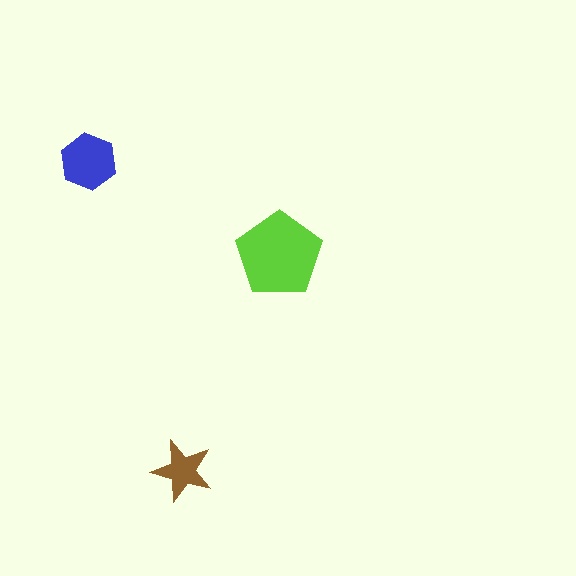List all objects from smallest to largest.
The brown star, the blue hexagon, the lime pentagon.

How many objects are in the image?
There are 3 objects in the image.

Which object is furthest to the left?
The blue hexagon is leftmost.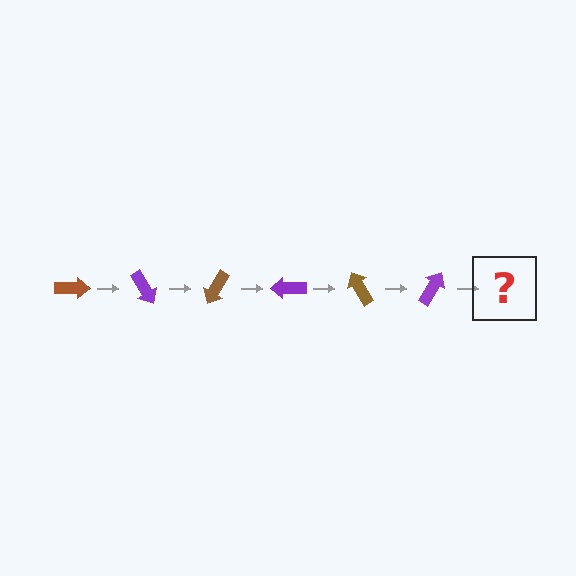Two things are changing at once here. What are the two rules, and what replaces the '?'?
The two rules are that it rotates 60 degrees each step and the color cycles through brown and purple. The '?' should be a brown arrow, rotated 360 degrees from the start.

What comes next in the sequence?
The next element should be a brown arrow, rotated 360 degrees from the start.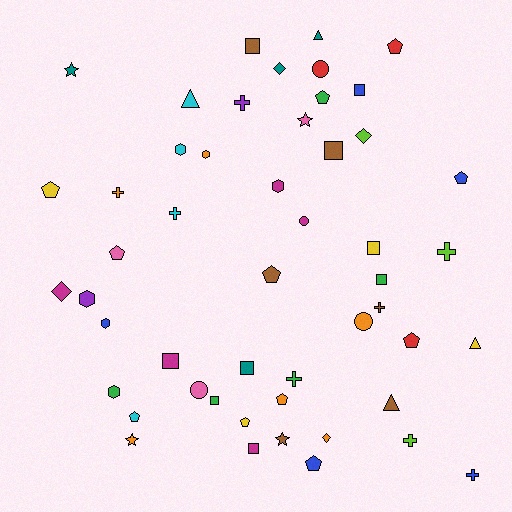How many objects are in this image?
There are 50 objects.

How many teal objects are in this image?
There are 4 teal objects.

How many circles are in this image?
There are 4 circles.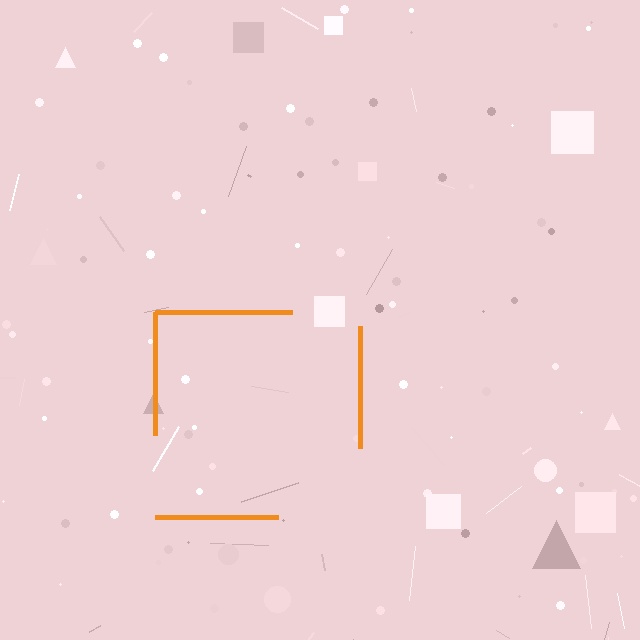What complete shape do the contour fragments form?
The contour fragments form a square.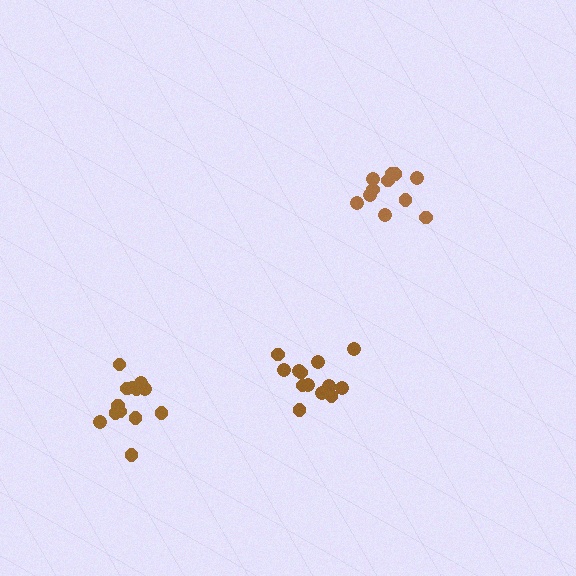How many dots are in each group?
Group 1: 11 dots, Group 2: 13 dots, Group 3: 13 dots (37 total).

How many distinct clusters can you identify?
There are 3 distinct clusters.